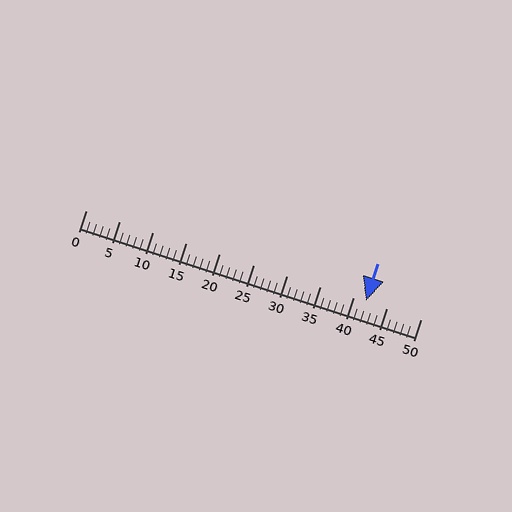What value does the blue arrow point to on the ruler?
The blue arrow points to approximately 42.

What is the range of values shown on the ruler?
The ruler shows values from 0 to 50.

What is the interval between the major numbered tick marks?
The major tick marks are spaced 5 units apart.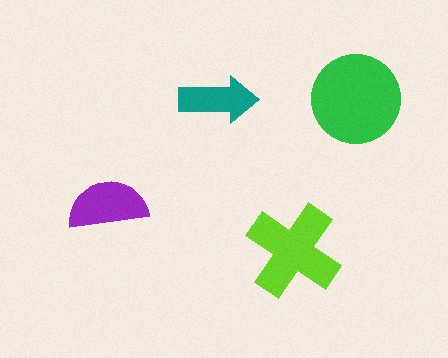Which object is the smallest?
The teal arrow.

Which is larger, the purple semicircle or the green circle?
The green circle.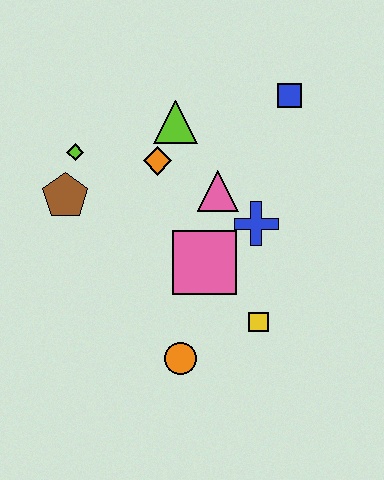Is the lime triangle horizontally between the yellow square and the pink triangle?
No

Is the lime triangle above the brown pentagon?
Yes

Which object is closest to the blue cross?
The pink triangle is closest to the blue cross.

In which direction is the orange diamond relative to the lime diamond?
The orange diamond is to the right of the lime diamond.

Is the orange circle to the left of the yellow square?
Yes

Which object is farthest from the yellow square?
The lime diamond is farthest from the yellow square.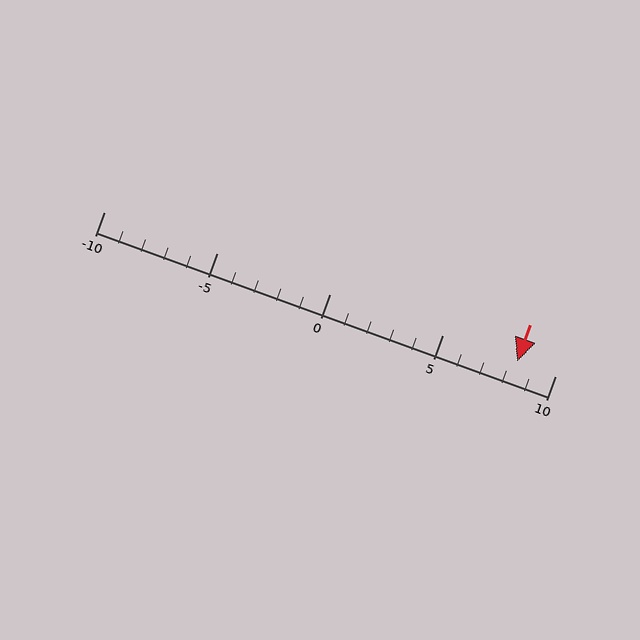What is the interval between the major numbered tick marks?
The major tick marks are spaced 5 units apart.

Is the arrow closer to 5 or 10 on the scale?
The arrow is closer to 10.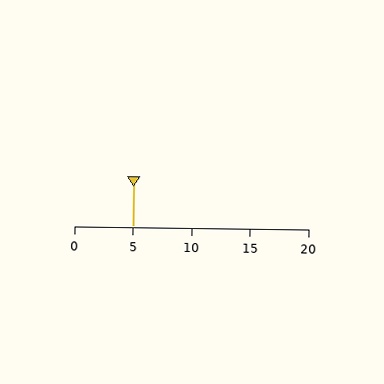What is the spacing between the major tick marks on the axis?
The major ticks are spaced 5 apart.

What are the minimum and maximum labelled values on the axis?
The axis runs from 0 to 20.